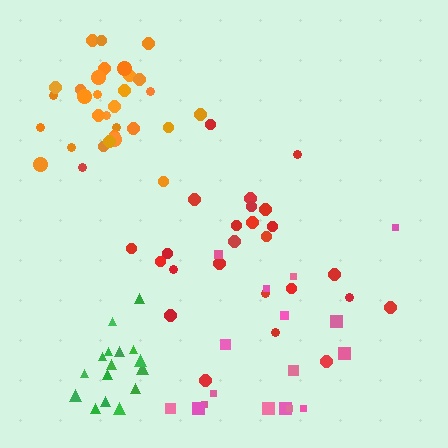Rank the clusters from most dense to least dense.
orange, green, red, pink.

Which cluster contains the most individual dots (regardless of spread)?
Orange (31).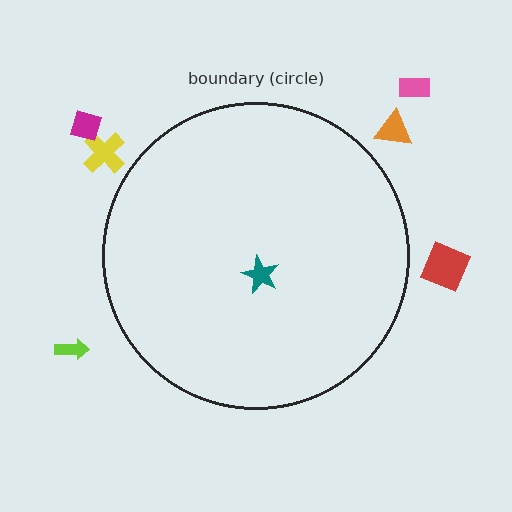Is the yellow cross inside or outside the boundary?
Outside.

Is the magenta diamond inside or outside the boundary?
Outside.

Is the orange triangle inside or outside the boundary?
Outside.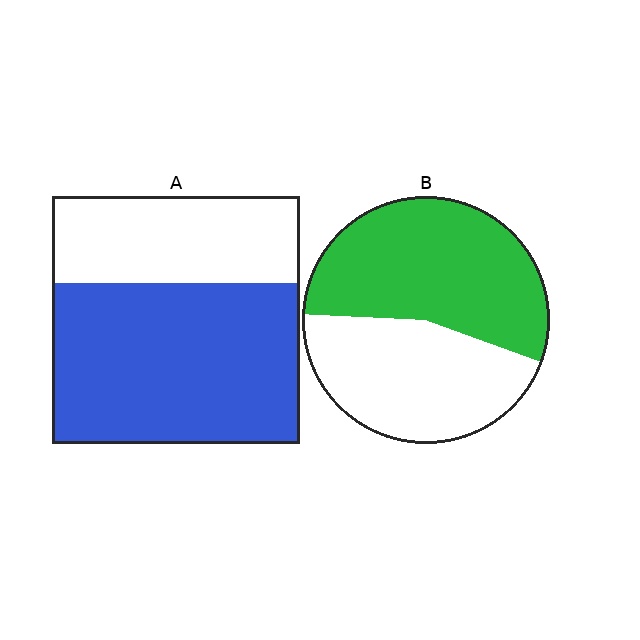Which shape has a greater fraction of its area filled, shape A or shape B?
Shape A.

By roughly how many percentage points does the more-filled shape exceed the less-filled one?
By roughly 10 percentage points (A over B).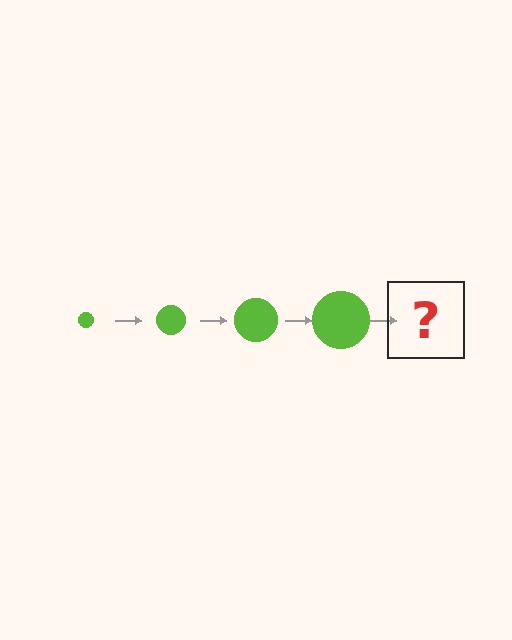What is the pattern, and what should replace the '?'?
The pattern is that the circle gets progressively larger each step. The '?' should be a lime circle, larger than the previous one.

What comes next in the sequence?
The next element should be a lime circle, larger than the previous one.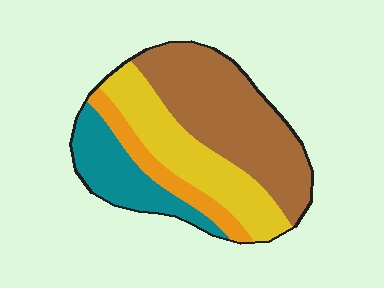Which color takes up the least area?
Orange, at roughly 10%.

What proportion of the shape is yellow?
Yellow covers roughly 30% of the shape.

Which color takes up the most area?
Brown, at roughly 40%.